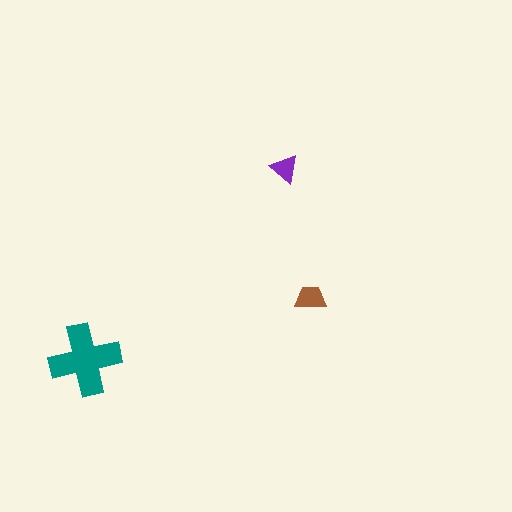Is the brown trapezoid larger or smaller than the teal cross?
Smaller.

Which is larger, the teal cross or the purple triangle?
The teal cross.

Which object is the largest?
The teal cross.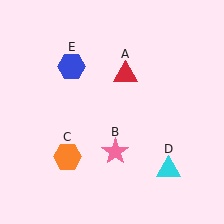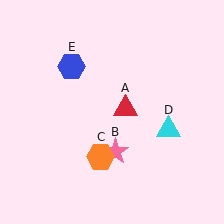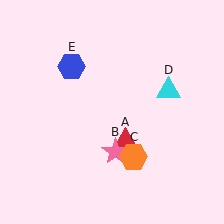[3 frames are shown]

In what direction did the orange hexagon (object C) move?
The orange hexagon (object C) moved right.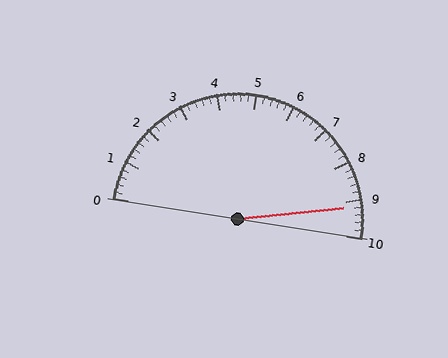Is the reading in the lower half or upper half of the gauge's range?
The reading is in the upper half of the range (0 to 10).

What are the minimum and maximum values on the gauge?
The gauge ranges from 0 to 10.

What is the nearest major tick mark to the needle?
The nearest major tick mark is 9.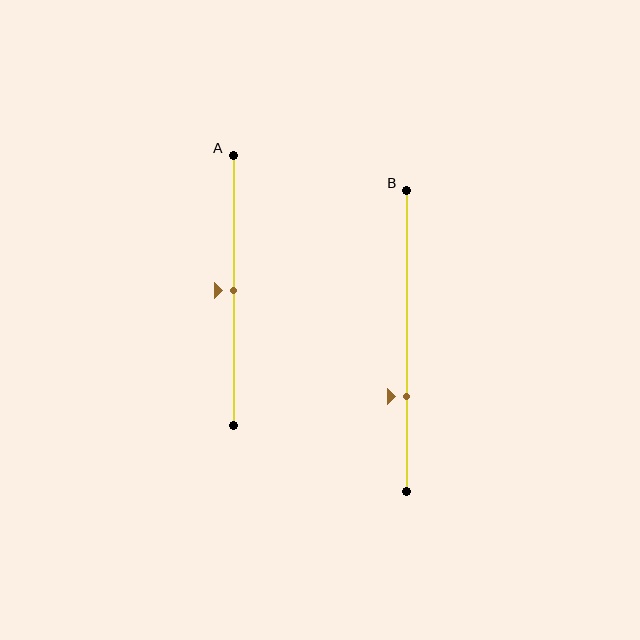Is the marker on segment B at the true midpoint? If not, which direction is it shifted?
No, the marker on segment B is shifted downward by about 18% of the segment length.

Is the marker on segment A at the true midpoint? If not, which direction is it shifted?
Yes, the marker on segment A is at the true midpoint.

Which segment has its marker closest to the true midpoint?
Segment A has its marker closest to the true midpoint.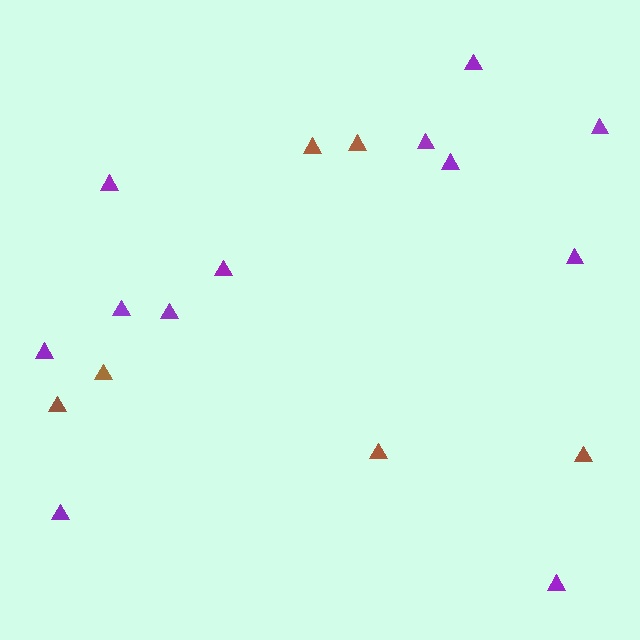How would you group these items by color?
There are 2 groups: one group of brown triangles (6) and one group of purple triangles (12).